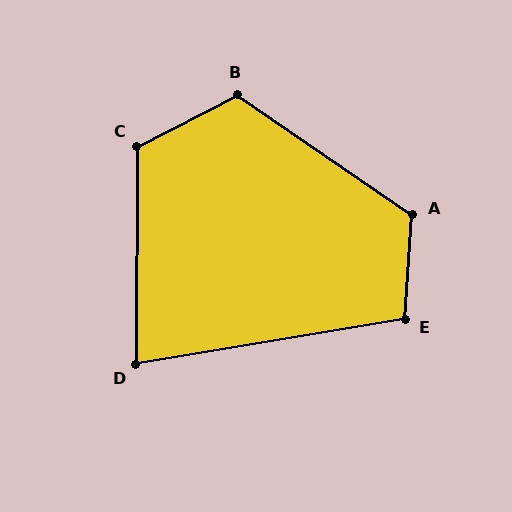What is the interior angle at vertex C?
Approximately 117 degrees (obtuse).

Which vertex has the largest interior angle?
A, at approximately 120 degrees.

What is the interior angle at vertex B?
Approximately 119 degrees (obtuse).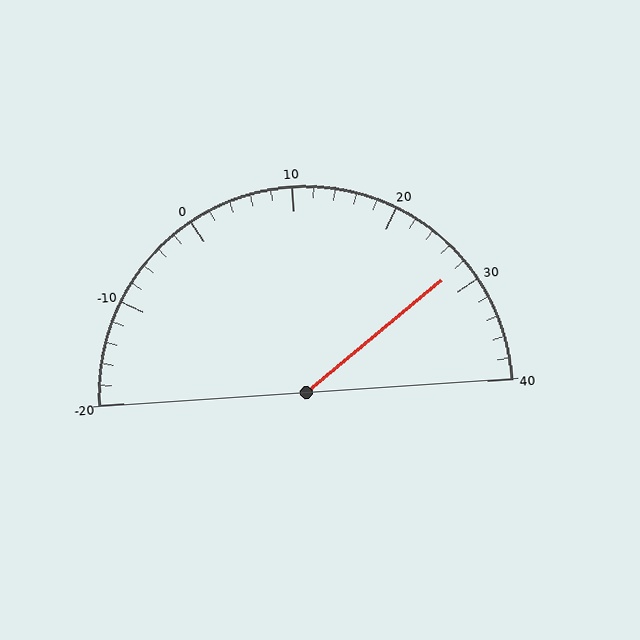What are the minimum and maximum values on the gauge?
The gauge ranges from -20 to 40.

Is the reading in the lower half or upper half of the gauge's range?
The reading is in the upper half of the range (-20 to 40).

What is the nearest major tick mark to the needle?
The nearest major tick mark is 30.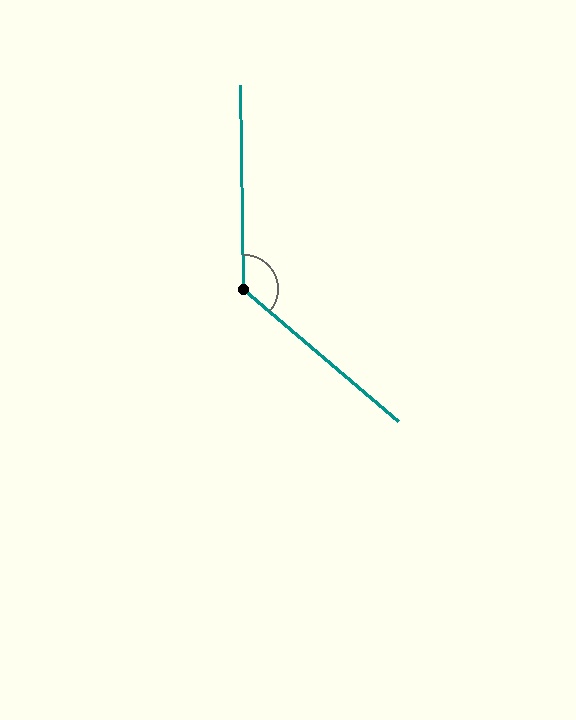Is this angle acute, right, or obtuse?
It is obtuse.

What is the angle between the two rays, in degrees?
Approximately 131 degrees.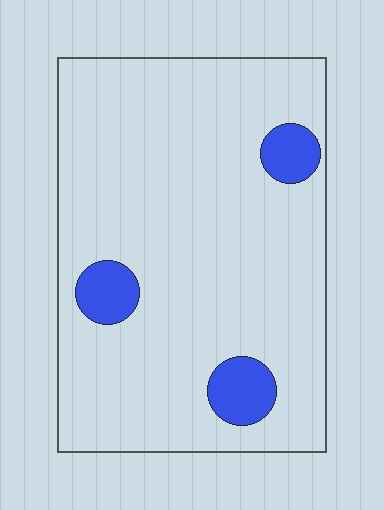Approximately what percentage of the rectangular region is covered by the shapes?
Approximately 10%.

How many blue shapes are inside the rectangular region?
3.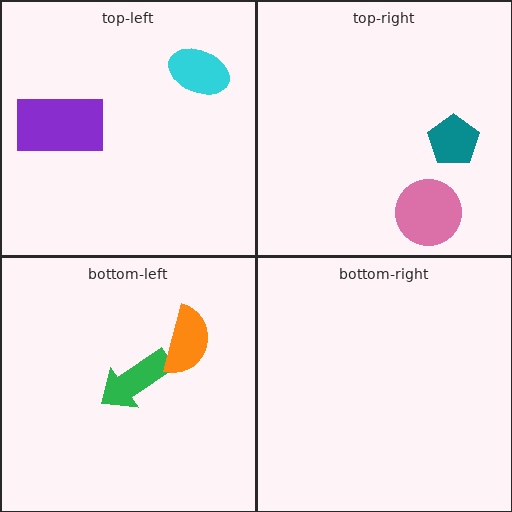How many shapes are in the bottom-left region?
2.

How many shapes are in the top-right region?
2.